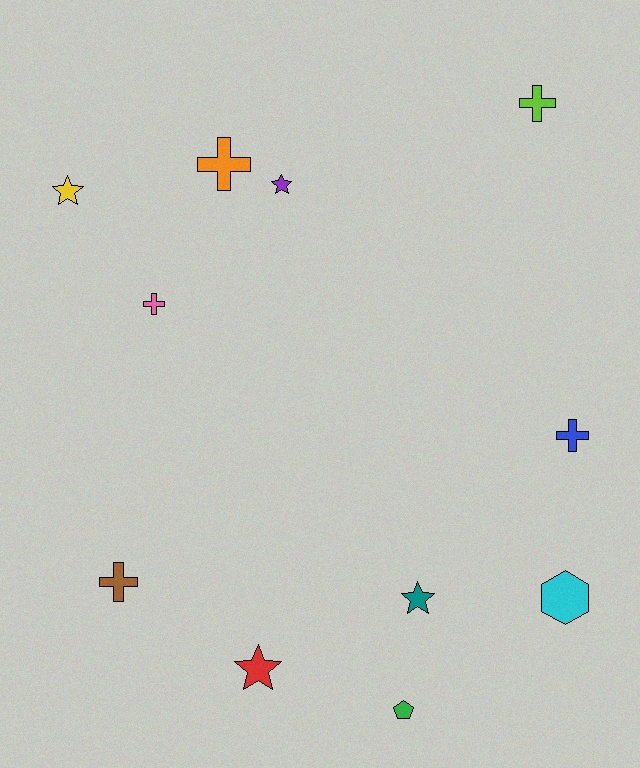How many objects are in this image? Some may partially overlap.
There are 11 objects.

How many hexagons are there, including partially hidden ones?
There is 1 hexagon.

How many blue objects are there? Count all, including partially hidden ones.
There is 1 blue object.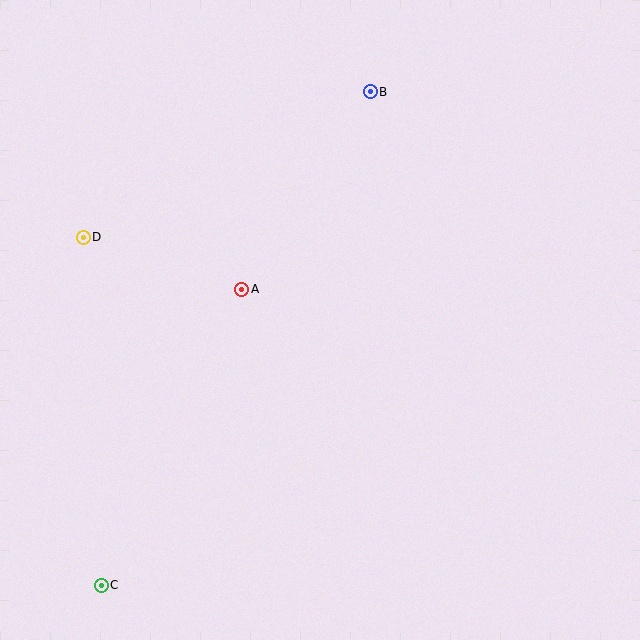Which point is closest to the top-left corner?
Point D is closest to the top-left corner.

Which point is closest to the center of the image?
Point A at (242, 289) is closest to the center.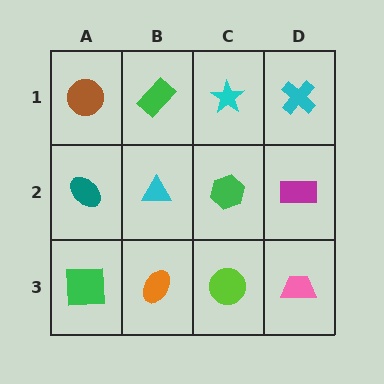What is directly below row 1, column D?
A magenta rectangle.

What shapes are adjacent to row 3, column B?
A cyan triangle (row 2, column B), a green square (row 3, column A), a lime circle (row 3, column C).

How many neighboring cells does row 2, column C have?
4.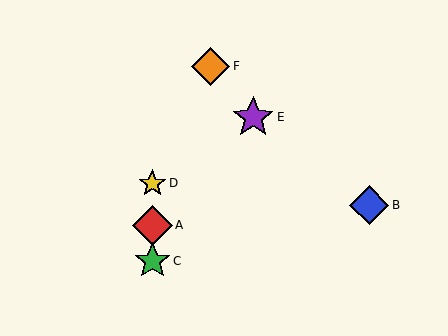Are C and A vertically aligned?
Yes, both are at x≈152.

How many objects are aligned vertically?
3 objects (A, C, D) are aligned vertically.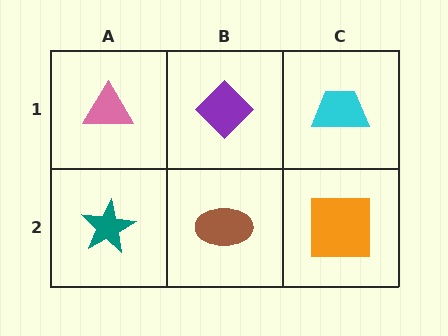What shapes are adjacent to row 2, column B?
A purple diamond (row 1, column B), a teal star (row 2, column A), an orange square (row 2, column C).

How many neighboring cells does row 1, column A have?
2.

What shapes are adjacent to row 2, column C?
A cyan trapezoid (row 1, column C), a brown ellipse (row 2, column B).